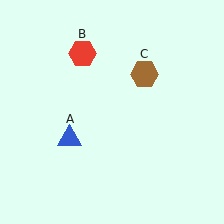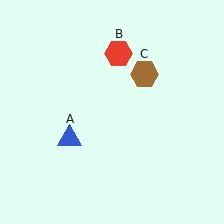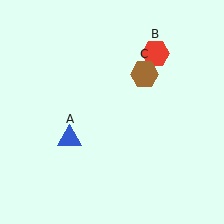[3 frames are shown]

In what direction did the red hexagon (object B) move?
The red hexagon (object B) moved right.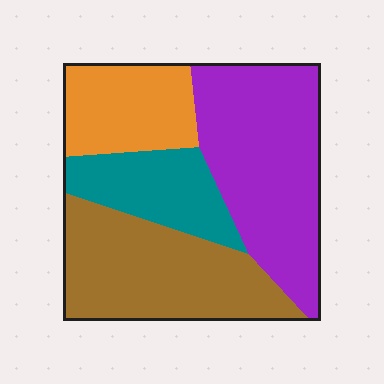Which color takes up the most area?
Purple, at roughly 35%.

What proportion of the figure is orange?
Orange covers roughly 20% of the figure.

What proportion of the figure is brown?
Brown covers about 30% of the figure.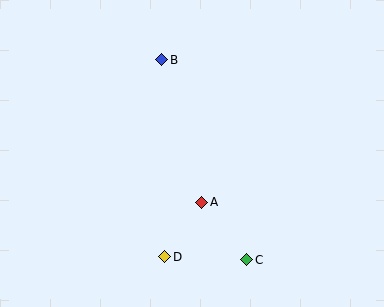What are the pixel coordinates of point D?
Point D is at (165, 257).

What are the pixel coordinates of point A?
Point A is at (202, 202).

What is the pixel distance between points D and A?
The distance between D and A is 66 pixels.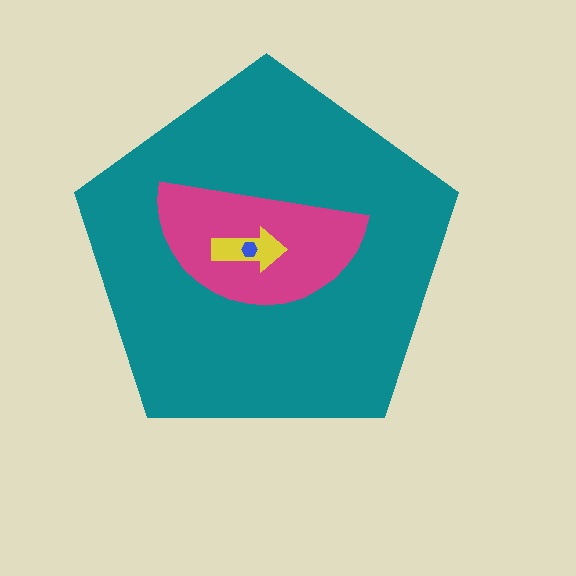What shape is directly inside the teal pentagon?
The magenta semicircle.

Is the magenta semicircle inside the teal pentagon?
Yes.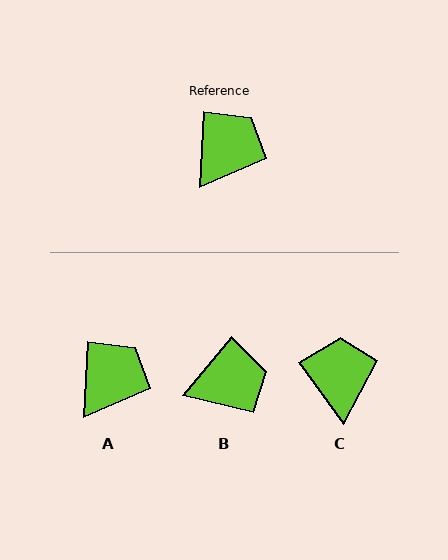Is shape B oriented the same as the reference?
No, it is off by about 38 degrees.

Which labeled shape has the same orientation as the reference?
A.